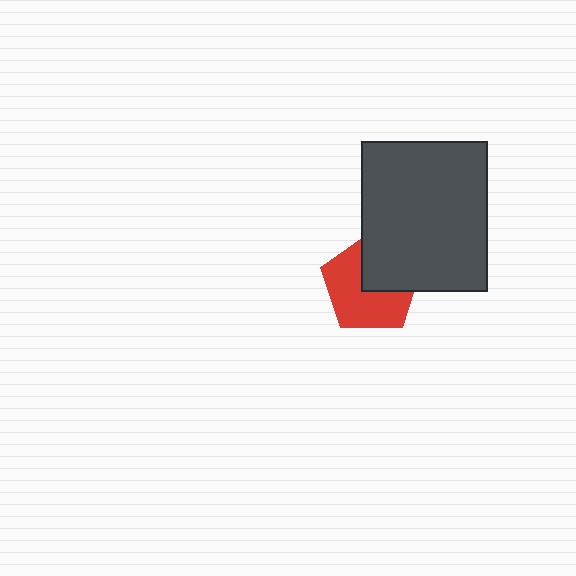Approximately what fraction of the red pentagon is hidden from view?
Roughly 38% of the red pentagon is hidden behind the dark gray rectangle.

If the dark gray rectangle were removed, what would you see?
You would see the complete red pentagon.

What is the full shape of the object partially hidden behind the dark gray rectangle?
The partially hidden object is a red pentagon.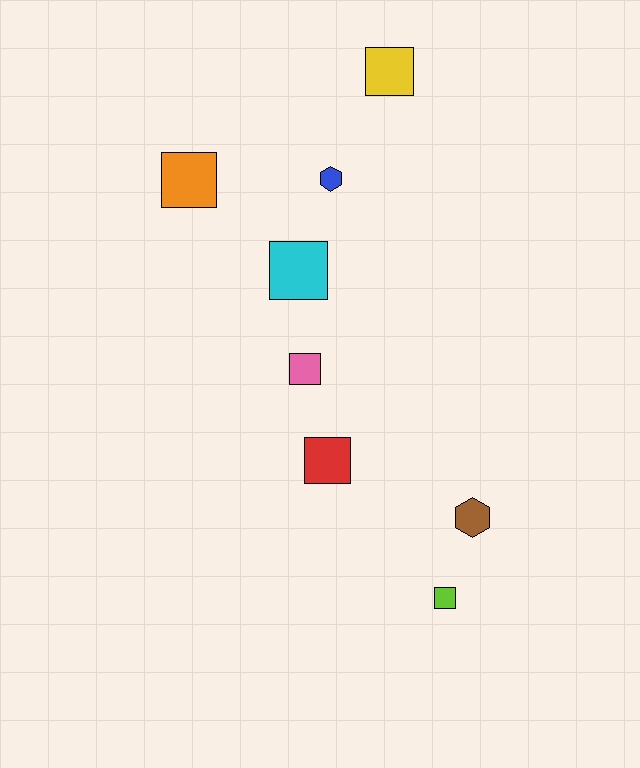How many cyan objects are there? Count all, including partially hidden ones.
There is 1 cyan object.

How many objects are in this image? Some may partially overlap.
There are 8 objects.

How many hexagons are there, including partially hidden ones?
There are 2 hexagons.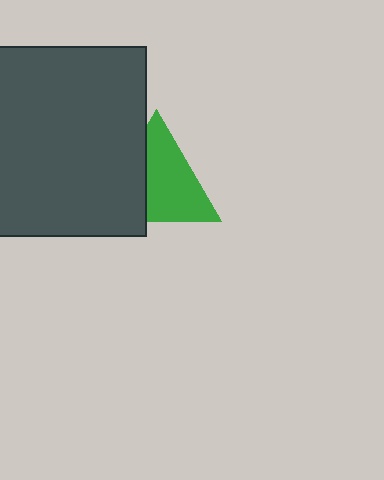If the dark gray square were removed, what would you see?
You would see the complete green triangle.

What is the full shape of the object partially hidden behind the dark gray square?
The partially hidden object is a green triangle.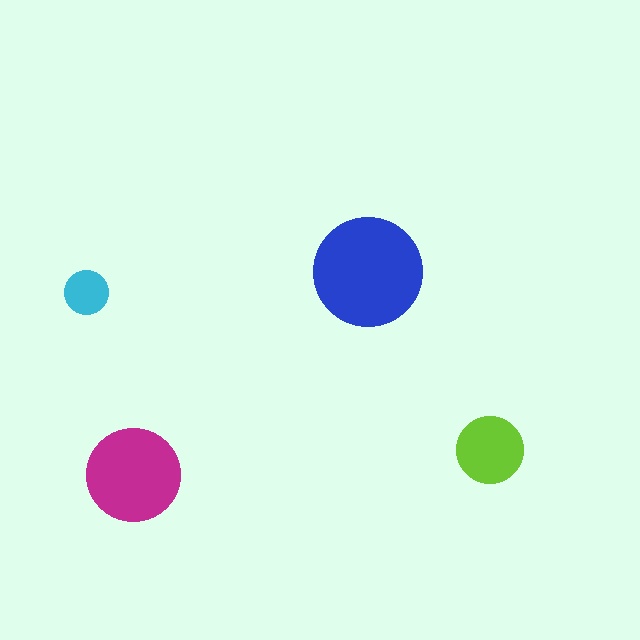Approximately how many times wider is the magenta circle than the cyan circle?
About 2 times wider.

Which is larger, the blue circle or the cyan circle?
The blue one.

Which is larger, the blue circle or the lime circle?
The blue one.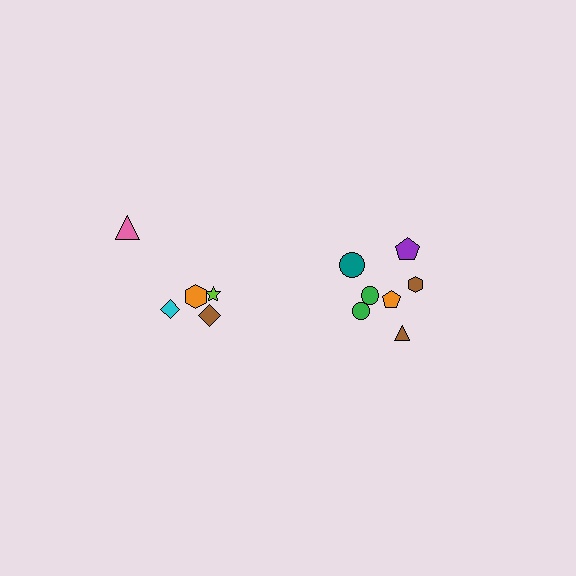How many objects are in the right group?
There are 7 objects.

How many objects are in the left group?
There are 5 objects.